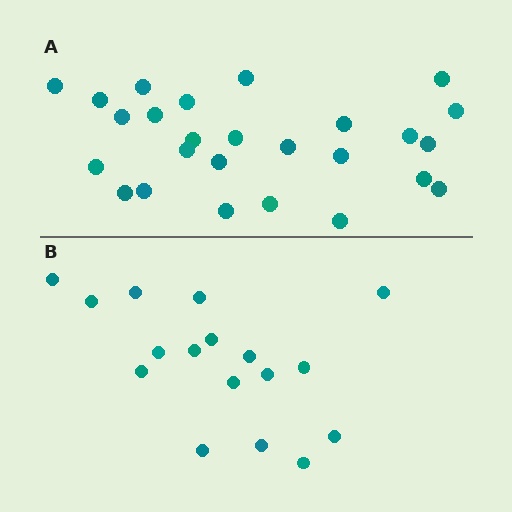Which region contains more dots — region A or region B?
Region A (the top region) has more dots.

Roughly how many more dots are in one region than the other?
Region A has roughly 8 or so more dots than region B.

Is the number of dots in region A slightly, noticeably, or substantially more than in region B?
Region A has substantially more. The ratio is roughly 1.5 to 1.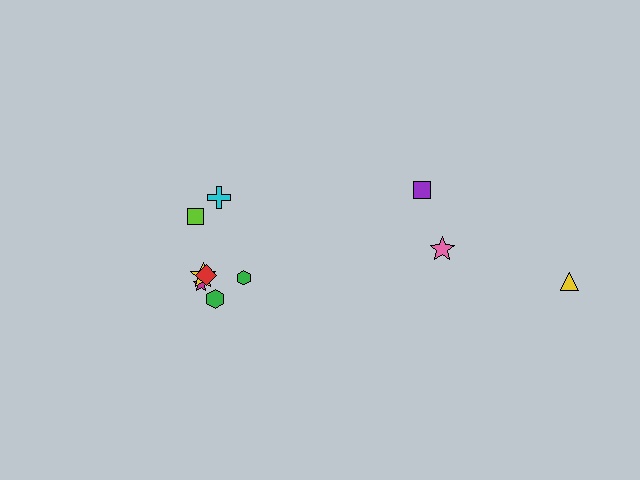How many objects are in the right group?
There are 3 objects.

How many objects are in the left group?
There are 7 objects.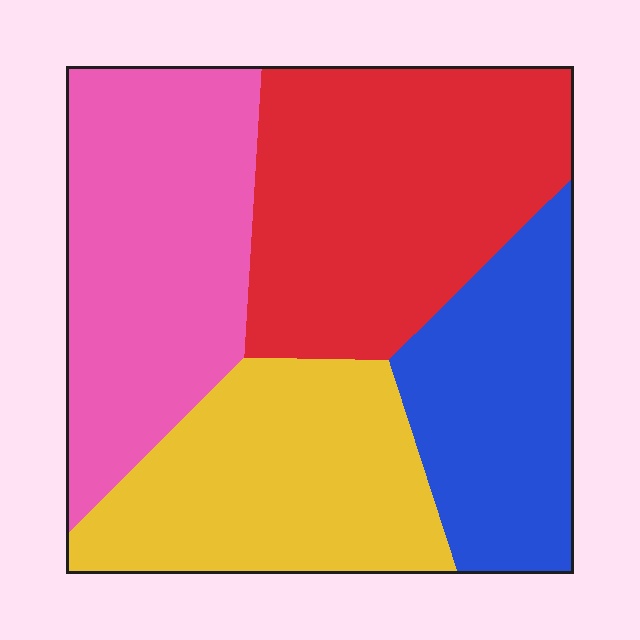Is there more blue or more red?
Red.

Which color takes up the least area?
Blue, at roughly 20%.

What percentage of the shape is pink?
Pink covers about 25% of the shape.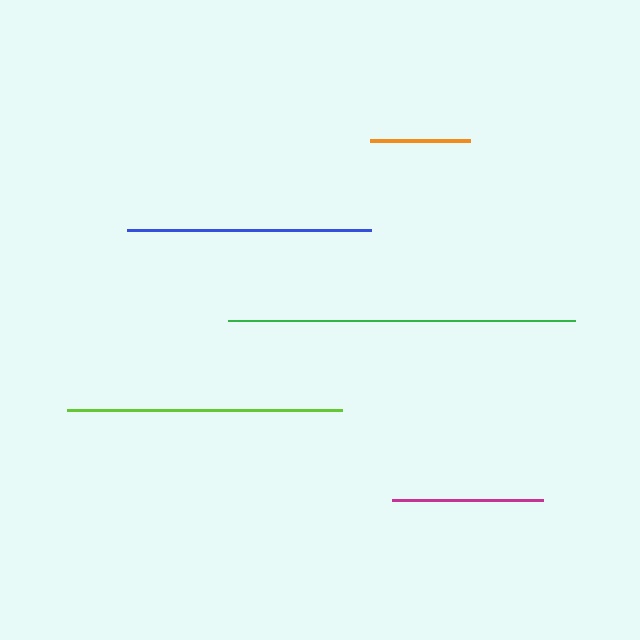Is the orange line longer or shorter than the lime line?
The lime line is longer than the orange line.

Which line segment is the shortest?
The orange line is the shortest at approximately 100 pixels.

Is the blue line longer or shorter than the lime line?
The lime line is longer than the blue line.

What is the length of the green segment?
The green segment is approximately 347 pixels long.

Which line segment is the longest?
The green line is the longest at approximately 347 pixels.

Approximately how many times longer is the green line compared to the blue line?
The green line is approximately 1.4 times the length of the blue line.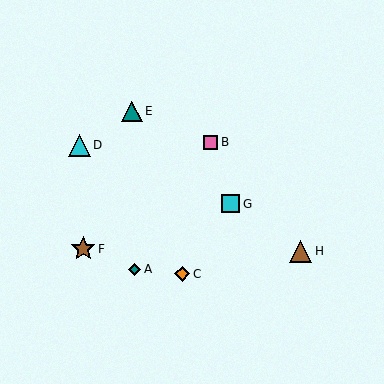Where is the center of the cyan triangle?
The center of the cyan triangle is at (79, 145).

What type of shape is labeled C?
Shape C is an orange diamond.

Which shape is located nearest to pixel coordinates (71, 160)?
The cyan triangle (labeled D) at (79, 145) is nearest to that location.